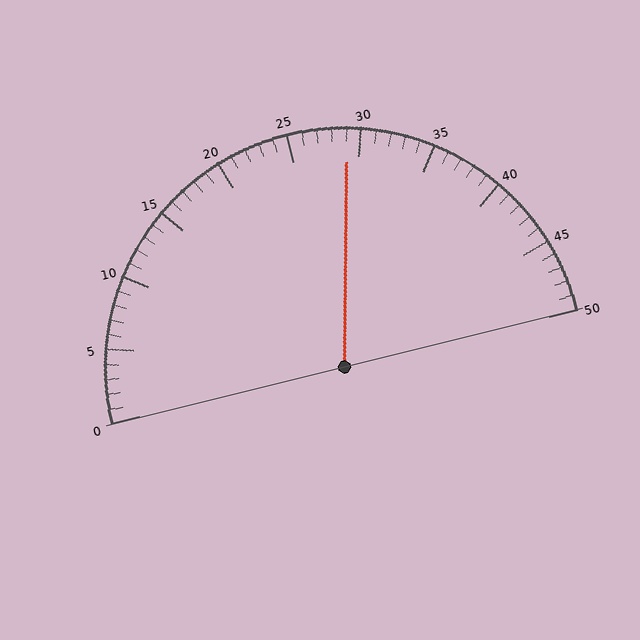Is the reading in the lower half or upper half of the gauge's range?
The reading is in the upper half of the range (0 to 50).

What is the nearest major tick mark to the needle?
The nearest major tick mark is 30.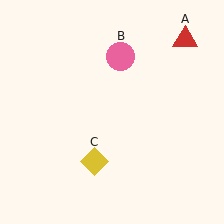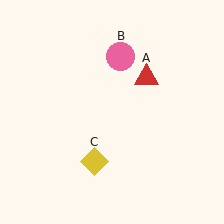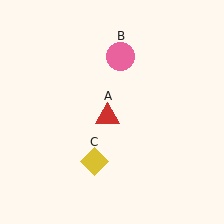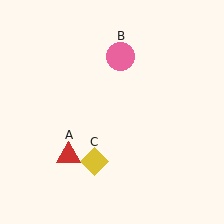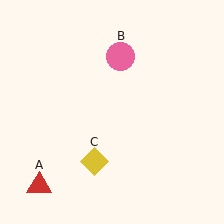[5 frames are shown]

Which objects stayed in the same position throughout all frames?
Pink circle (object B) and yellow diamond (object C) remained stationary.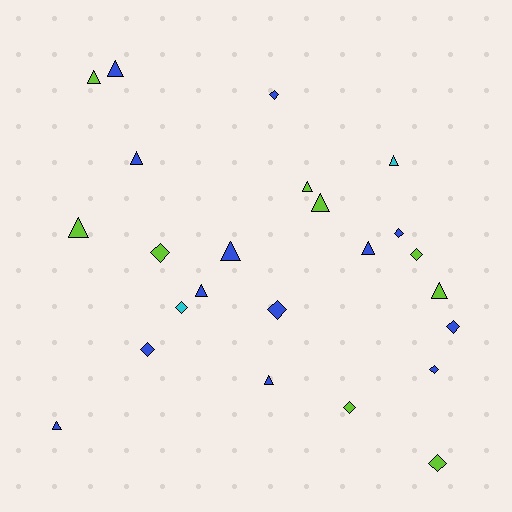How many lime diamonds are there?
There are 4 lime diamonds.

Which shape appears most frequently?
Triangle, with 13 objects.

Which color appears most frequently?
Blue, with 13 objects.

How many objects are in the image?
There are 24 objects.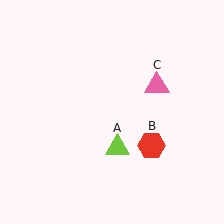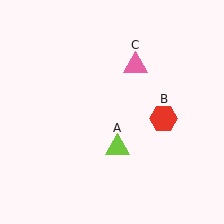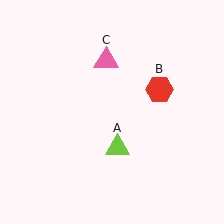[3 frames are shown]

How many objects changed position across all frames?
2 objects changed position: red hexagon (object B), pink triangle (object C).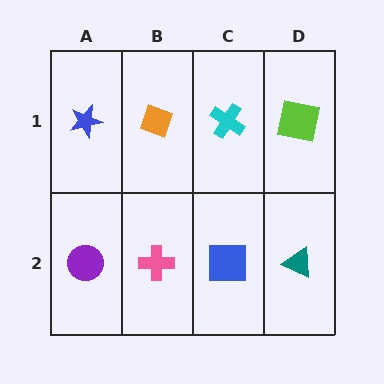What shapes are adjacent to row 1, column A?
A purple circle (row 2, column A), an orange diamond (row 1, column B).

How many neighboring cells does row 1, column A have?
2.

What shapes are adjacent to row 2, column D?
A lime square (row 1, column D), a blue square (row 2, column C).